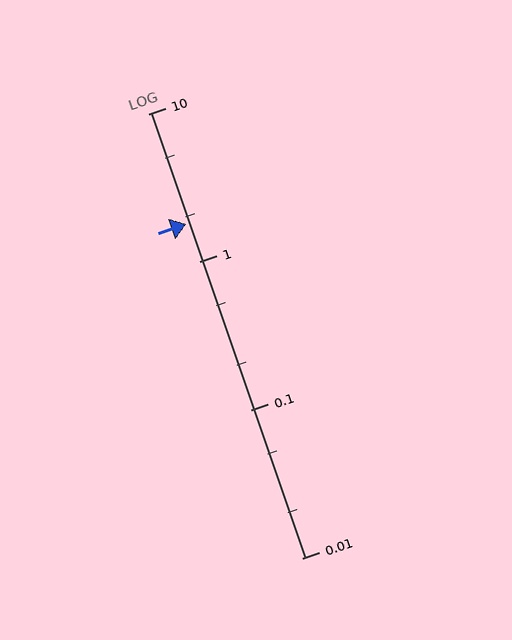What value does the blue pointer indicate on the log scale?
The pointer indicates approximately 1.8.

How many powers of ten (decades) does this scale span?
The scale spans 3 decades, from 0.01 to 10.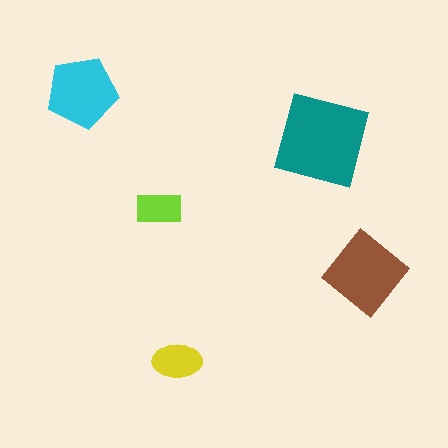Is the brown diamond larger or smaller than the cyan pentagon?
Larger.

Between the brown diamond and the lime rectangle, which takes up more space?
The brown diamond.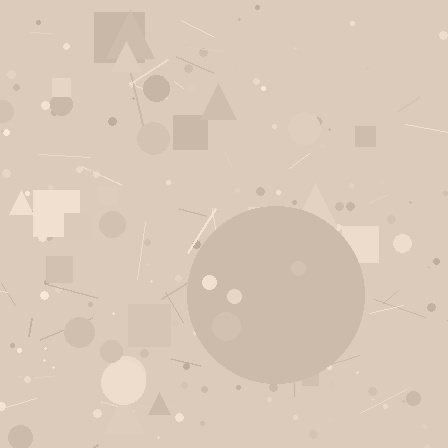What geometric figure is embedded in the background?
A circle is embedded in the background.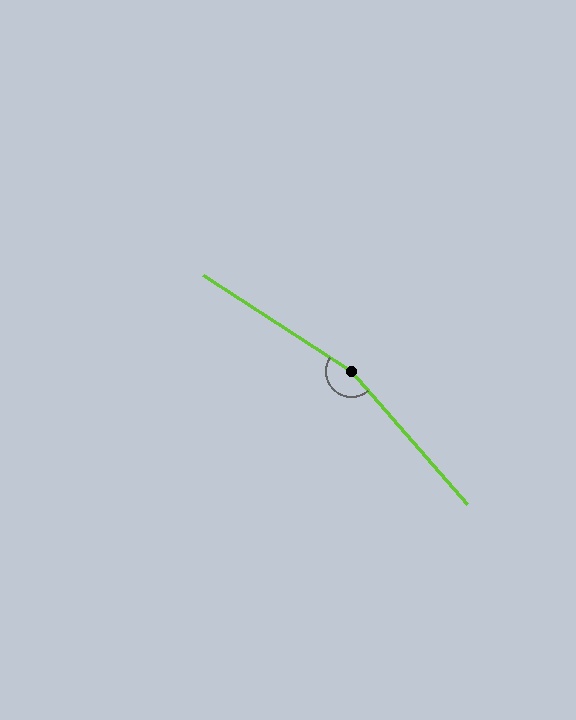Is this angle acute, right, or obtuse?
It is obtuse.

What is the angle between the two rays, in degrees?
Approximately 164 degrees.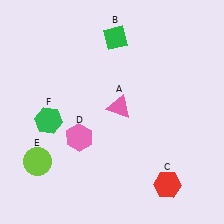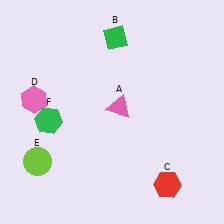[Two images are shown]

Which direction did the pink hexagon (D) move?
The pink hexagon (D) moved left.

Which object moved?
The pink hexagon (D) moved left.